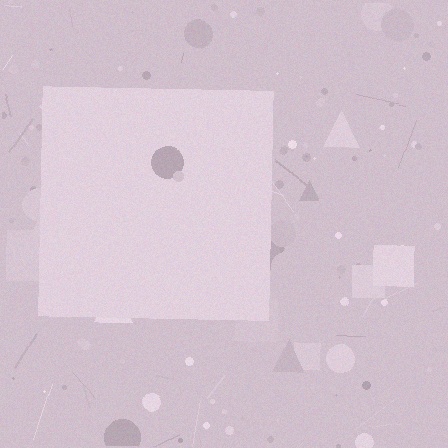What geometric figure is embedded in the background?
A square is embedded in the background.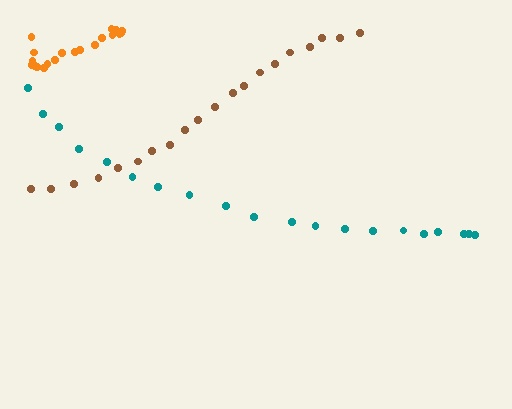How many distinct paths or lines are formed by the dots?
There are 3 distinct paths.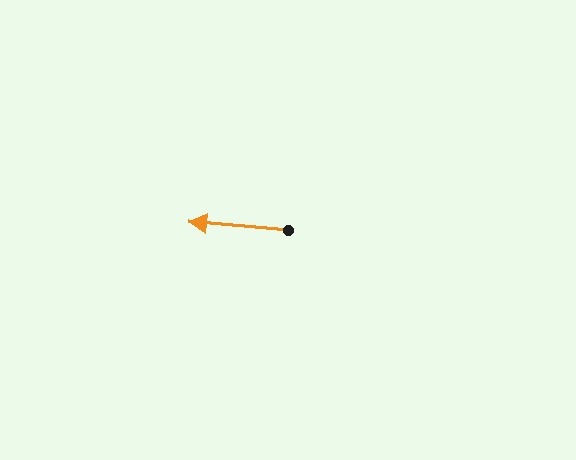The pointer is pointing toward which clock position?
Roughly 9 o'clock.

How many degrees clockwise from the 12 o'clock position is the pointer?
Approximately 275 degrees.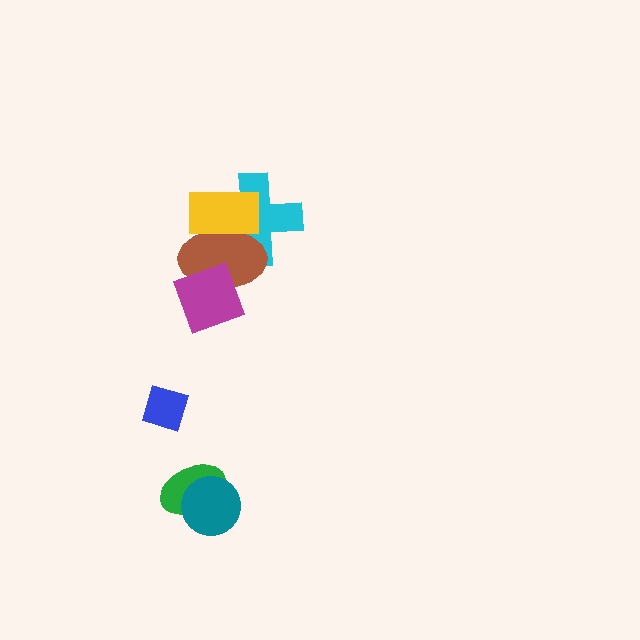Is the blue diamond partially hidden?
No, no other shape covers it.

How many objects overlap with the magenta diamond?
1 object overlaps with the magenta diamond.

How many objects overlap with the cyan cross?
2 objects overlap with the cyan cross.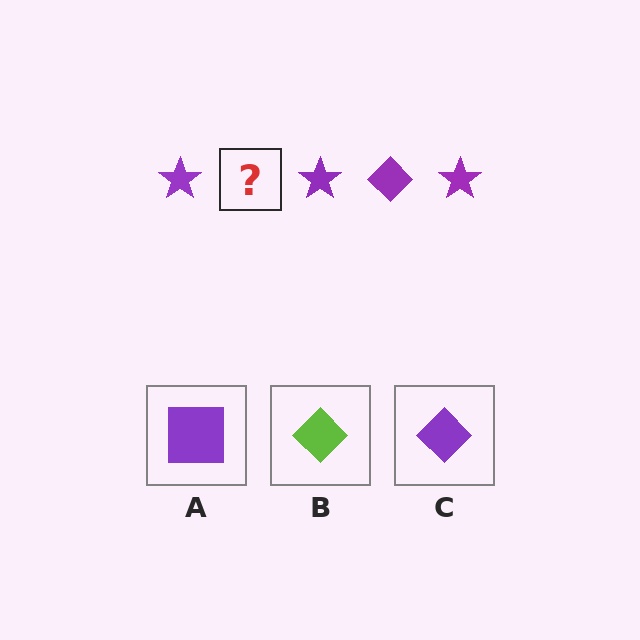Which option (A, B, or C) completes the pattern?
C.